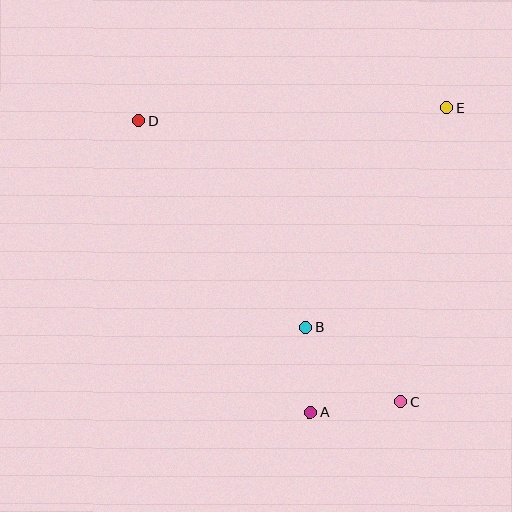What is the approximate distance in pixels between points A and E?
The distance between A and E is approximately 334 pixels.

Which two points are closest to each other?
Points A and B are closest to each other.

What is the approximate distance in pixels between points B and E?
The distance between B and E is approximately 262 pixels.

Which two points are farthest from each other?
Points C and D are farthest from each other.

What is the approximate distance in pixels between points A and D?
The distance between A and D is approximately 339 pixels.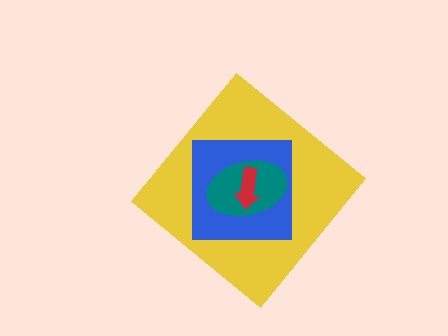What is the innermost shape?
The red arrow.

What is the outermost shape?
The yellow diamond.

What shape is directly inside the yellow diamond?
The blue square.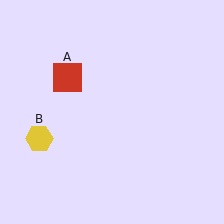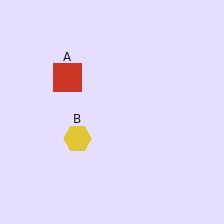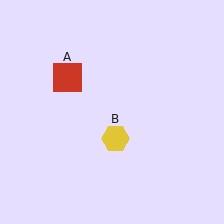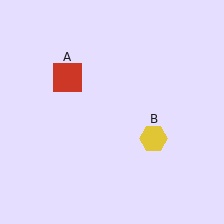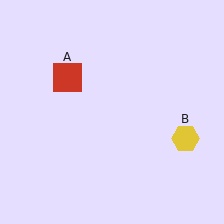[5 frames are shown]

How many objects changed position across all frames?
1 object changed position: yellow hexagon (object B).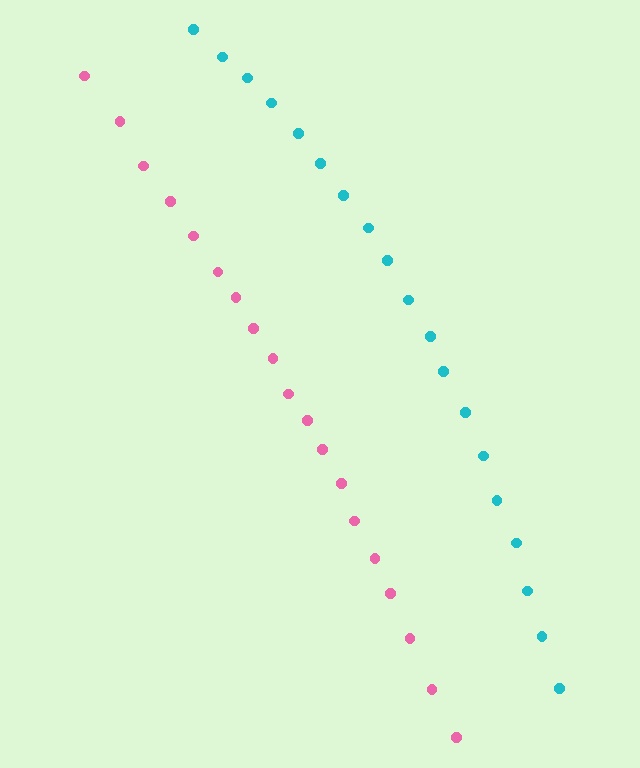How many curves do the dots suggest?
There are 2 distinct paths.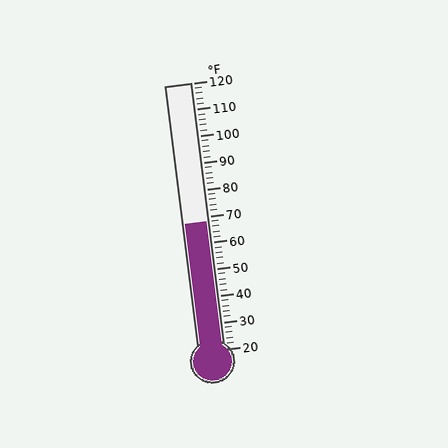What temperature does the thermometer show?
The thermometer shows approximately 68°F.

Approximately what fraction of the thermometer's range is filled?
The thermometer is filled to approximately 50% of its range.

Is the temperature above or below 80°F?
The temperature is below 80°F.